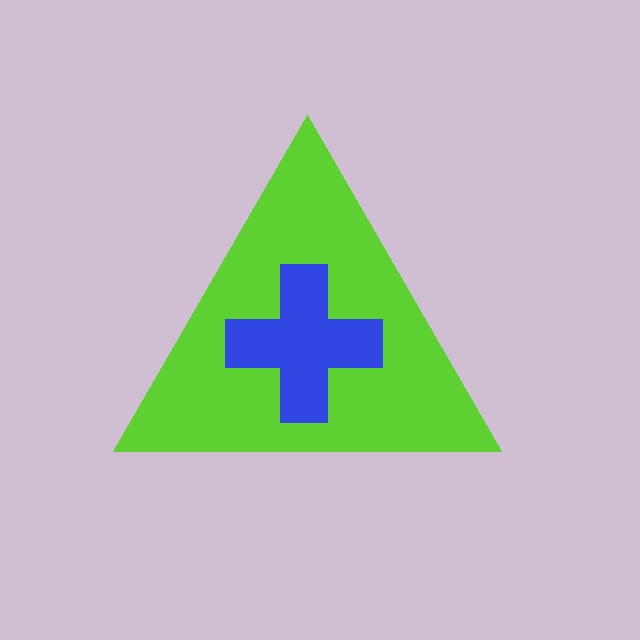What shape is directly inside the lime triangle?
The blue cross.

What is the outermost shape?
The lime triangle.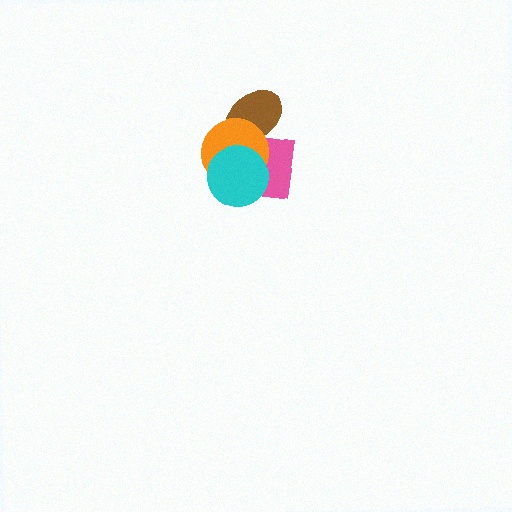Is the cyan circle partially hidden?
No, no other shape covers it.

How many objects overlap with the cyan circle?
2 objects overlap with the cyan circle.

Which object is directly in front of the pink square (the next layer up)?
The orange circle is directly in front of the pink square.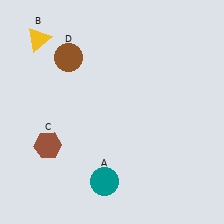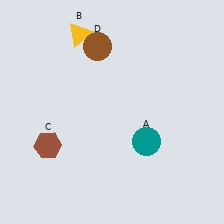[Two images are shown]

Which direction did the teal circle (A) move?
The teal circle (A) moved right.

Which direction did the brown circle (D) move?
The brown circle (D) moved right.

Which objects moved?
The objects that moved are: the teal circle (A), the yellow triangle (B), the brown circle (D).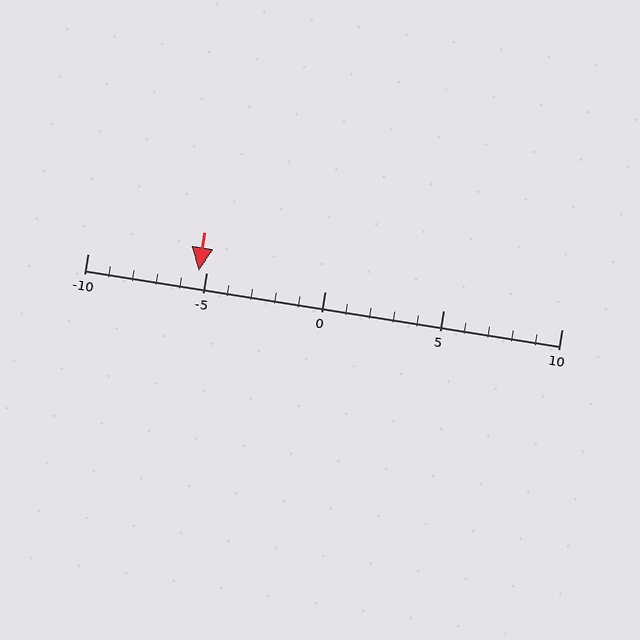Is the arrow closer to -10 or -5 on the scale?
The arrow is closer to -5.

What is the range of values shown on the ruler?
The ruler shows values from -10 to 10.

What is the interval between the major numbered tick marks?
The major tick marks are spaced 5 units apart.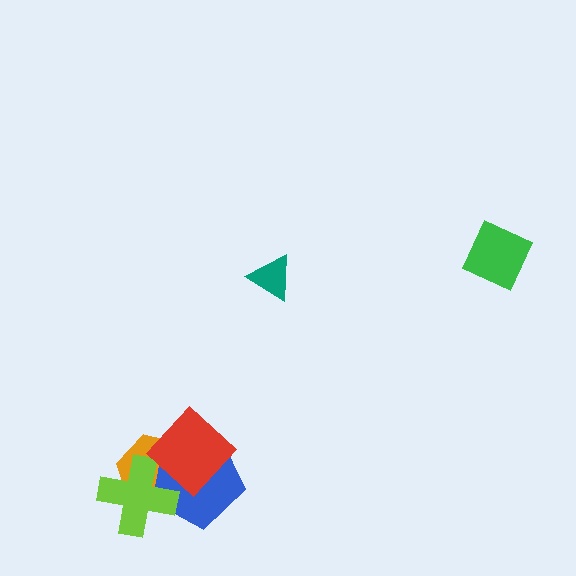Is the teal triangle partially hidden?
No, no other shape covers it.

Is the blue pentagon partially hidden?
Yes, it is partially covered by another shape.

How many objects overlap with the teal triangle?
0 objects overlap with the teal triangle.